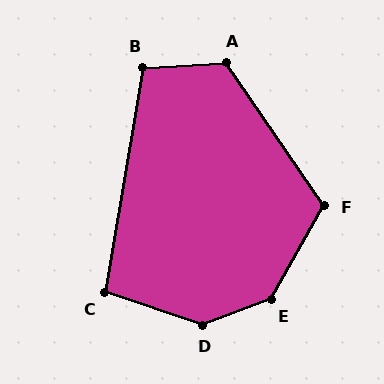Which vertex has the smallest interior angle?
C, at approximately 99 degrees.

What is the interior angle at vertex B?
Approximately 103 degrees (obtuse).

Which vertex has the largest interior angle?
D, at approximately 141 degrees.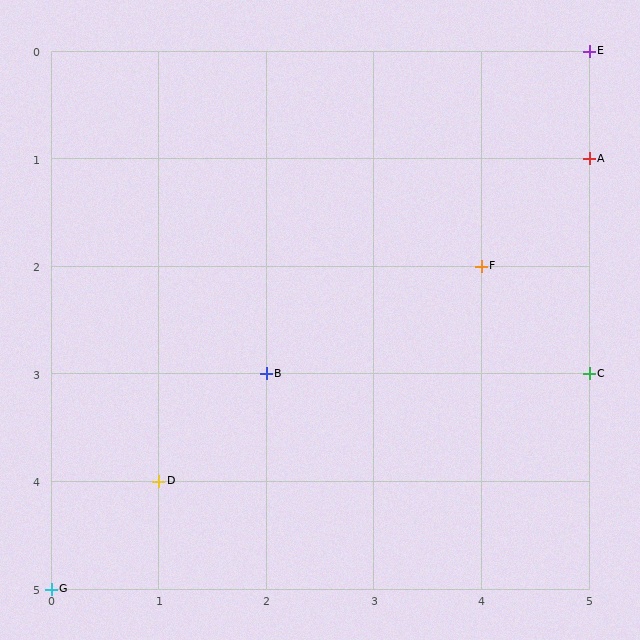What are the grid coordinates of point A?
Point A is at grid coordinates (5, 1).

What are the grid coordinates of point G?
Point G is at grid coordinates (0, 5).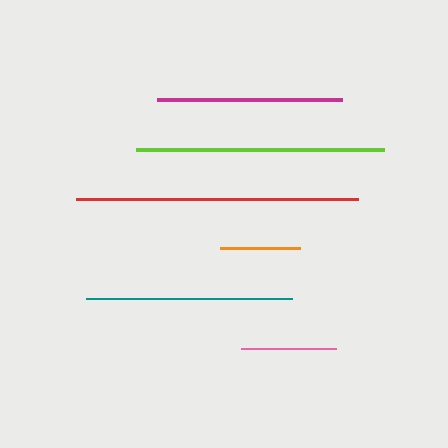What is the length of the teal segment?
The teal segment is approximately 206 pixels long.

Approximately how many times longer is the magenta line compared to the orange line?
The magenta line is approximately 2.3 times the length of the orange line.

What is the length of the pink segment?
The pink segment is approximately 95 pixels long.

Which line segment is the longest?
The red line is the longest at approximately 282 pixels.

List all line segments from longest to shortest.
From longest to shortest: red, lime, teal, magenta, pink, orange.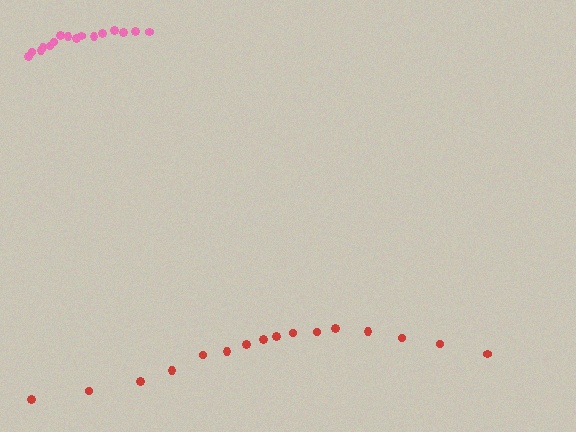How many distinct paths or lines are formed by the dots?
There are 2 distinct paths.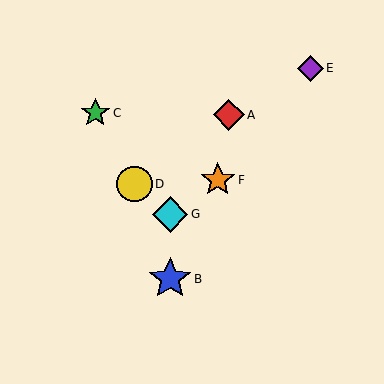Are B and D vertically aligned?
No, B is at x≈170 and D is at x≈134.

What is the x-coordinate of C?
Object C is at x≈95.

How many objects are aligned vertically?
2 objects (B, G) are aligned vertically.